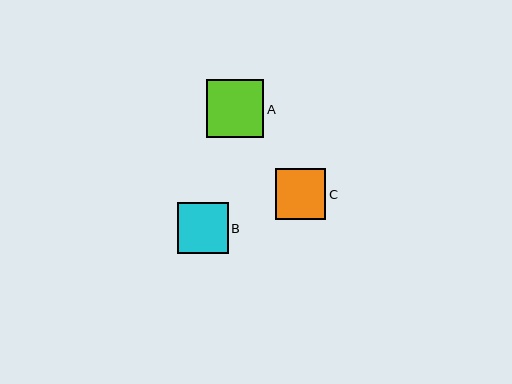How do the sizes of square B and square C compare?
Square B and square C are approximately the same size.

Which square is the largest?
Square A is the largest with a size of approximately 57 pixels.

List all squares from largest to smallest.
From largest to smallest: A, B, C.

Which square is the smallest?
Square C is the smallest with a size of approximately 51 pixels.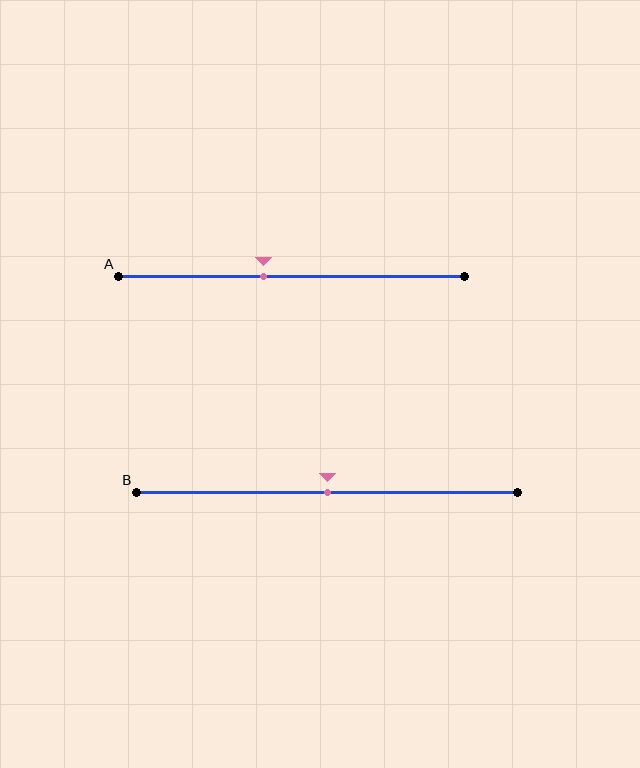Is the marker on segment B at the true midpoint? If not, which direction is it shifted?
Yes, the marker on segment B is at the true midpoint.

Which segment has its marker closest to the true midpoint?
Segment B has its marker closest to the true midpoint.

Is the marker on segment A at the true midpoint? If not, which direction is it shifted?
No, the marker on segment A is shifted to the left by about 8% of the segment length.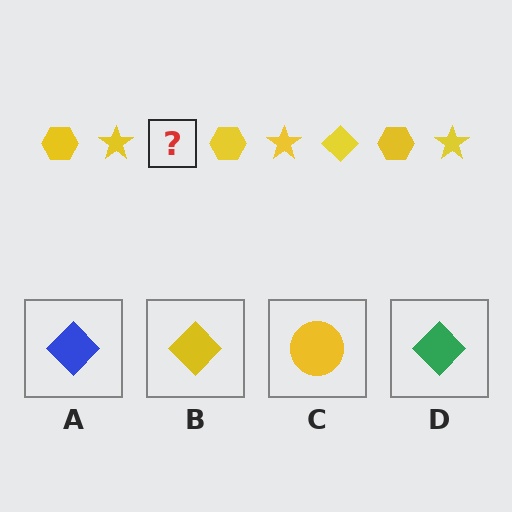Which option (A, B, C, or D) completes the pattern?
B.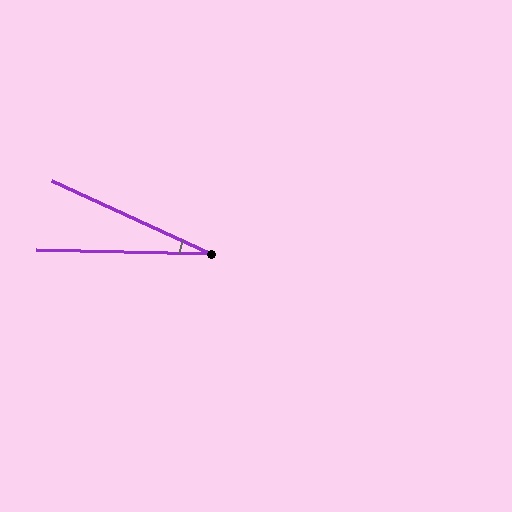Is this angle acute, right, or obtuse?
It is acute.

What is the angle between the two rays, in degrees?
Approximately 23 degrees.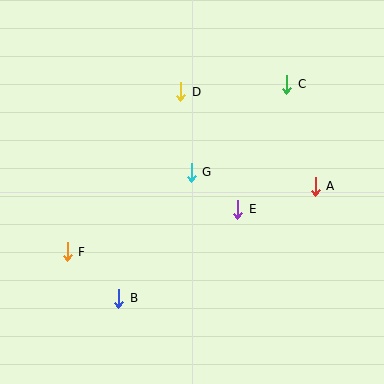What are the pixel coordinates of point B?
Point B is at (119, 298).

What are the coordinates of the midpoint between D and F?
The midpoint between D and F is at (124, 172).